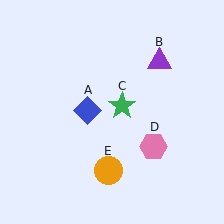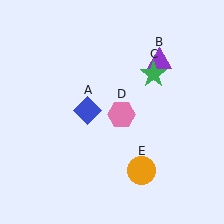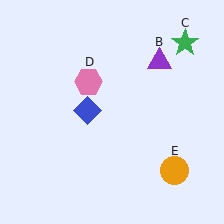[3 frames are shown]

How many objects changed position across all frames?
3 objects changed position: green star (object C), pink hexagon (object D), orange circle (object E).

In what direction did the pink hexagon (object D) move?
The pink hexagon (object D) moved up and to the left.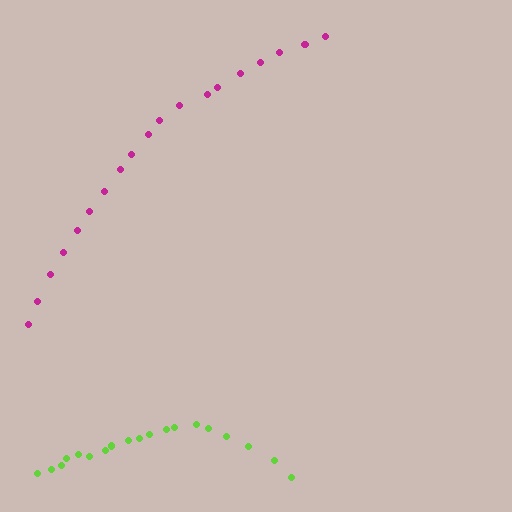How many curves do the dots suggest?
There are 2 distinct paths.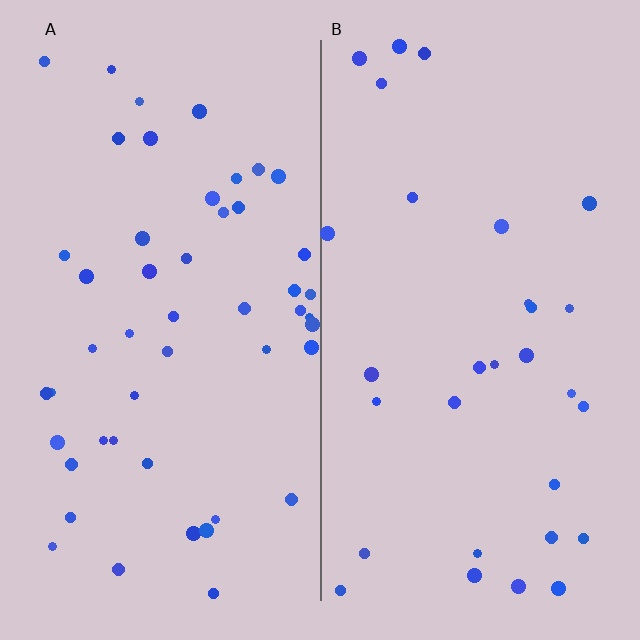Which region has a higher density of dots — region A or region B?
A (the left).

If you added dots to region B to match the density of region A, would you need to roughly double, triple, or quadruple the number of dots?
Approximately double.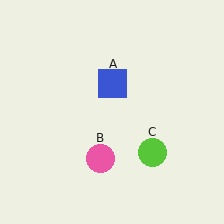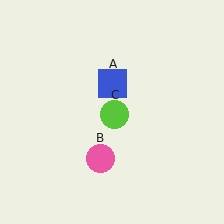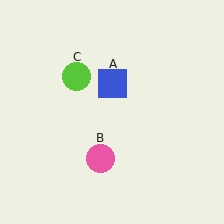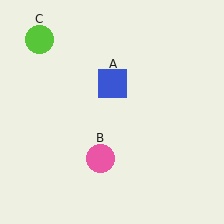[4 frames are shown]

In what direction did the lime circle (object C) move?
The lime circle (object C) moved up and to the left.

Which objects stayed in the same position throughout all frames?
Blue square (object A) and pink circle (object B) remained stationary.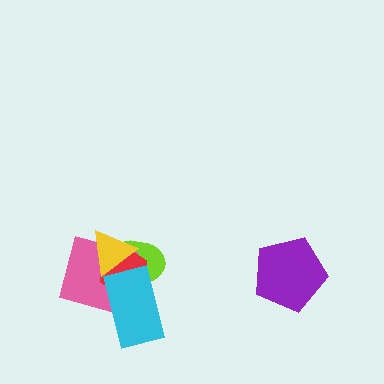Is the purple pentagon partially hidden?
No, no other shape covers it.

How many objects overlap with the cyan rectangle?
3 objects overlap with the cyan rectangle.